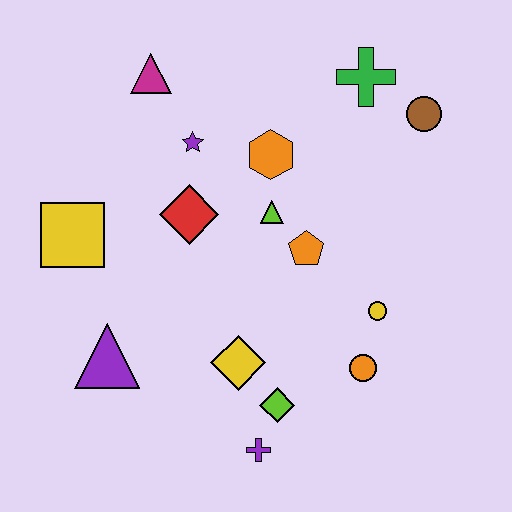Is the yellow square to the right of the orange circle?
No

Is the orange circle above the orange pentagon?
No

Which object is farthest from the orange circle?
The magenta triangle is farthest from the orange circle.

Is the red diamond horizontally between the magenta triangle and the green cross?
Yes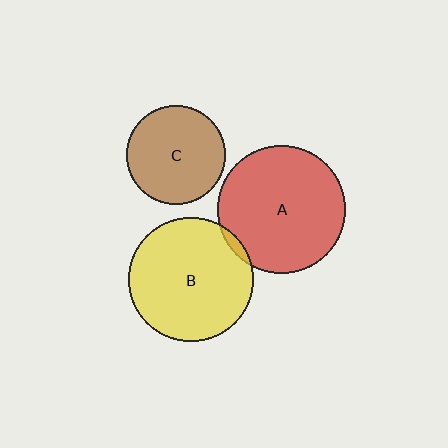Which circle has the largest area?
Circle A (red).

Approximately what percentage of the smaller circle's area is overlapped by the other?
Approximately 5%.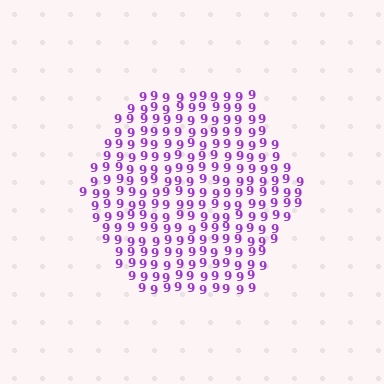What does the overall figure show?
The overall figure shows a hexagon.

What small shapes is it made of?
It is made of small digit 9's.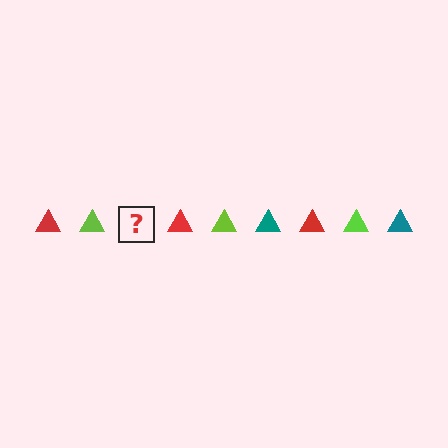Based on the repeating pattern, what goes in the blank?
The blank should be a teal triangle.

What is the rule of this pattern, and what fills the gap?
The rule is that the pattern cycles through red, lime, teal triangles. The gap should be filled with a teal triangle.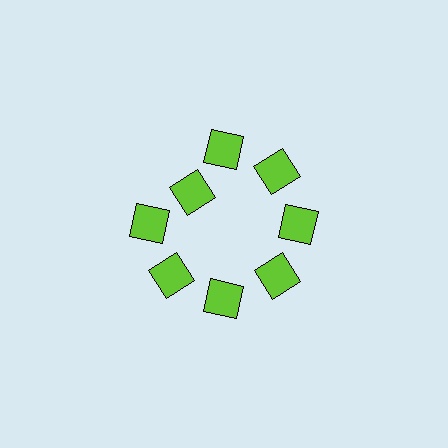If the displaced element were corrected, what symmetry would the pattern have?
It would have 8-fold rotational symmetry — the pattern would map onto itself every 45 degrees.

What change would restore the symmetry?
The symmetry would be restored by moving it outward, back onto the ring so that all 8 diamonds sit at equal angles and equal distance from the center.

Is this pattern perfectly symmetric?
No. The 8 lime diamonds are arranged in a ring, but one element near the 10 o'clock position is pulled inward toward the center, breaking the 8-fold rotational symmetry.